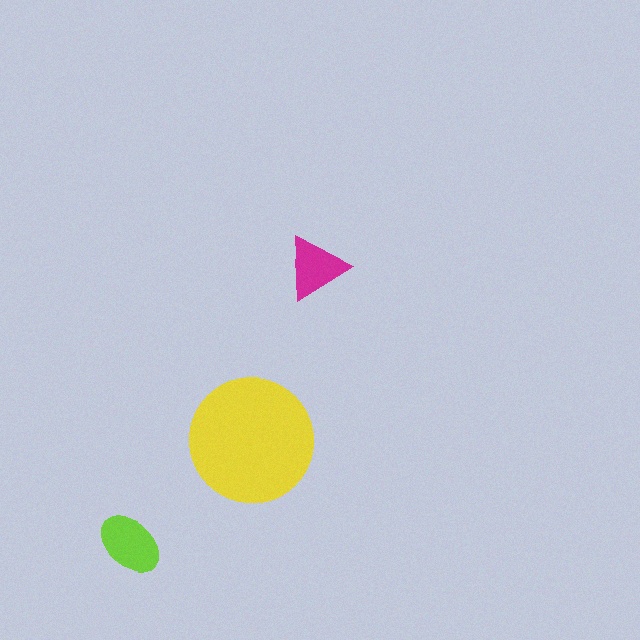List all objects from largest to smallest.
The yellow circle, the lime ellipse, the magenta triangle.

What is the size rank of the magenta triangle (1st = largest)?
3rd.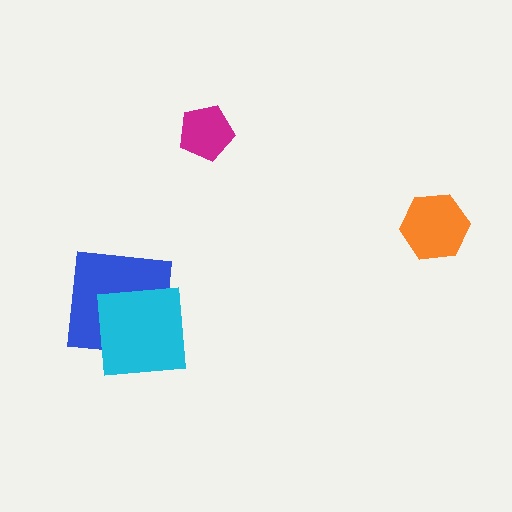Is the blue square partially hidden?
Yes, it is partially covered by another shape.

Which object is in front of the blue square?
The cyan square is in front of the blue square.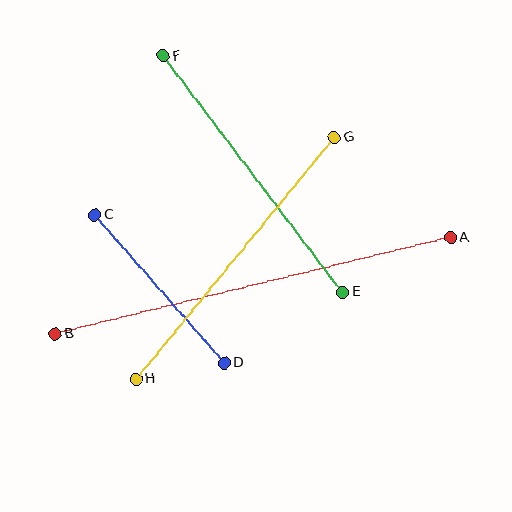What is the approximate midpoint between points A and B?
The midpoint is at approximately (253, 286) pixels.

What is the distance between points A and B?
The distance is approximately 407 pixels.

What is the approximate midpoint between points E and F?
The midpoint is at approximately (253, 174) pixels.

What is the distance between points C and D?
The distance is approximately 197 pixels.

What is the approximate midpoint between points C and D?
The midpoint is at approximately (159, 289) pixels.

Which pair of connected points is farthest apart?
Points A and B are farthest apart.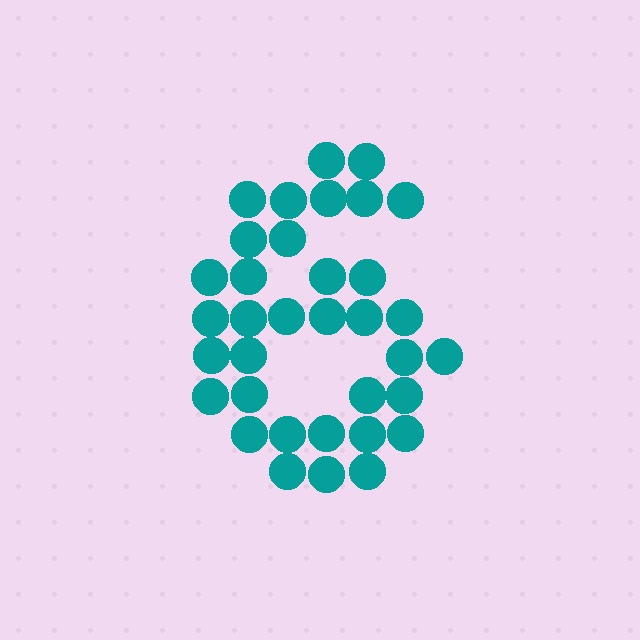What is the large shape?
The large shape is the digit 6.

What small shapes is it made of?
It is made of small circles.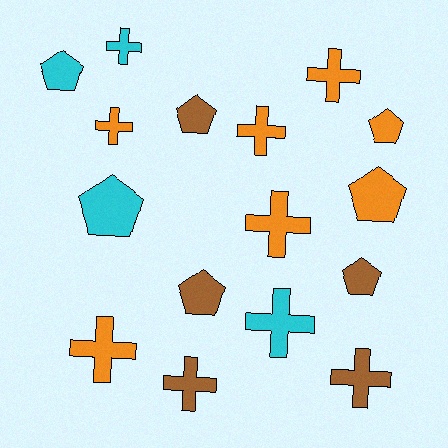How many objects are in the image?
There are 16 objects.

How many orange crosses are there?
There are 5 orange crosses.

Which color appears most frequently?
Orange, with 7 objects.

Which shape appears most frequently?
Cross, with 9 objects.